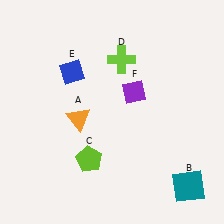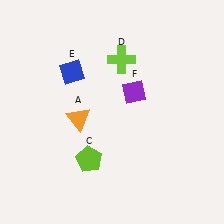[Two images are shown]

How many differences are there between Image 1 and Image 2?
There is 1 difference between the two images.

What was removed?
The teal square (B) was removed in Image 2.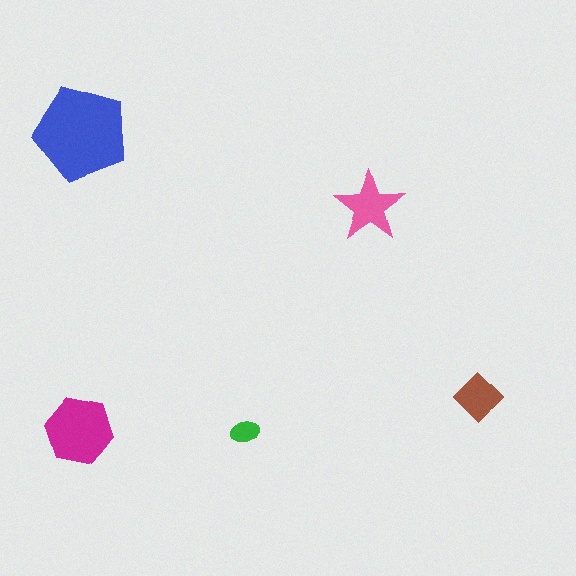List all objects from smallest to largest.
The green ellipse, the brown diamond, the pink star, the magenta hexagon, the blue pentagon.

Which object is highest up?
The blue pentagon is topmost.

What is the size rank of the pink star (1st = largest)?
3rd.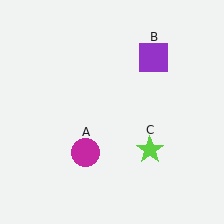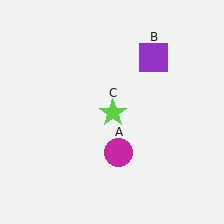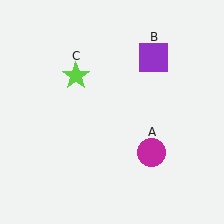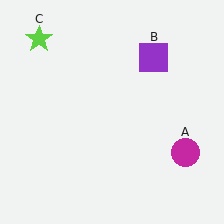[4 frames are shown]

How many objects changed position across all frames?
2 objects changed position: magenta circle (object A), lime star (object C).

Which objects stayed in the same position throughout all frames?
Purple square (object B) remained stationary.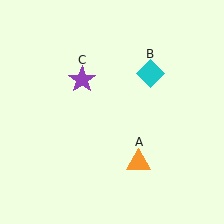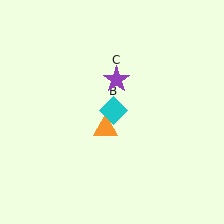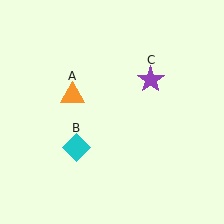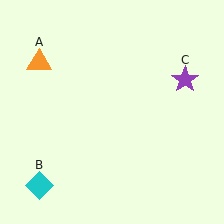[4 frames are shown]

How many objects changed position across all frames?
3 objects changed position: orange triangle (object A), cyan diamond (object B), purple star (object C).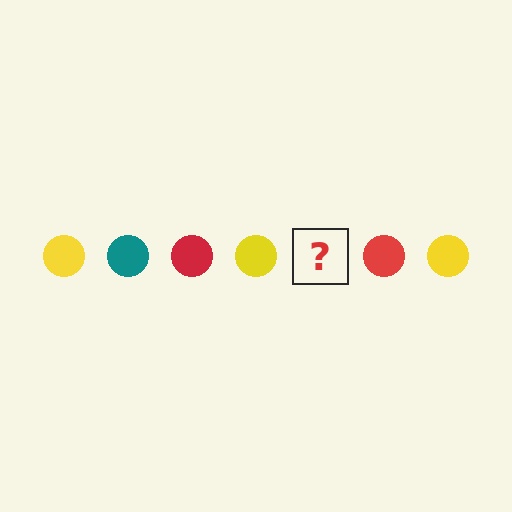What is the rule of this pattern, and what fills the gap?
The rule is that the pattern cycles through yellow, teal, red circles. The gap should be filled with a teal circle.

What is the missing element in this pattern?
The missing element is a teal circle.